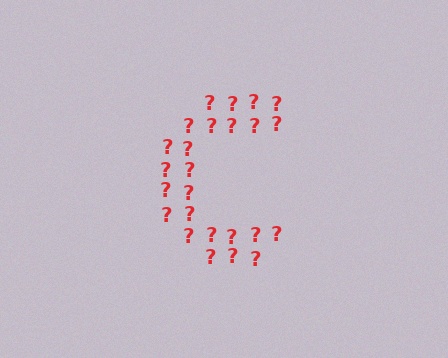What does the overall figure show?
The overall figure shows the letter C.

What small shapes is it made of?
It is made of small question marks.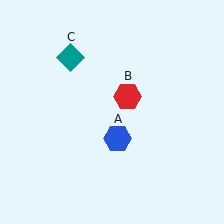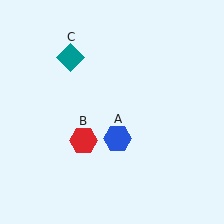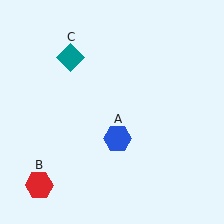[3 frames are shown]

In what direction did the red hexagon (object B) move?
The red hexagon (object B) moved down and to the left.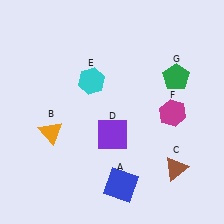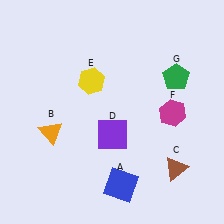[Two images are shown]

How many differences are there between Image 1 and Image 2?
There is 1 difference between the two images.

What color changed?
The hexagon (E) changed from cyan in Image 1 to yellow in Image 2.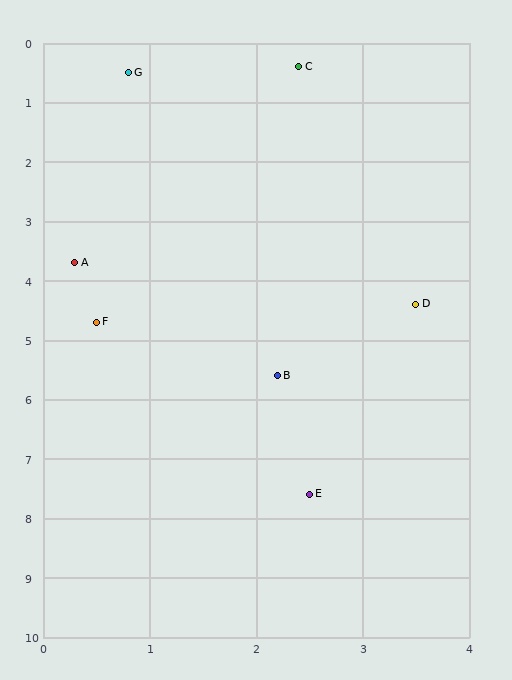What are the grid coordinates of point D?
Point D is at approximately (3.5, 4.4).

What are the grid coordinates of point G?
Point G is at approximately (0.8, 0.5).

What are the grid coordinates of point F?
Point F is at approximately (0.5, 4.7).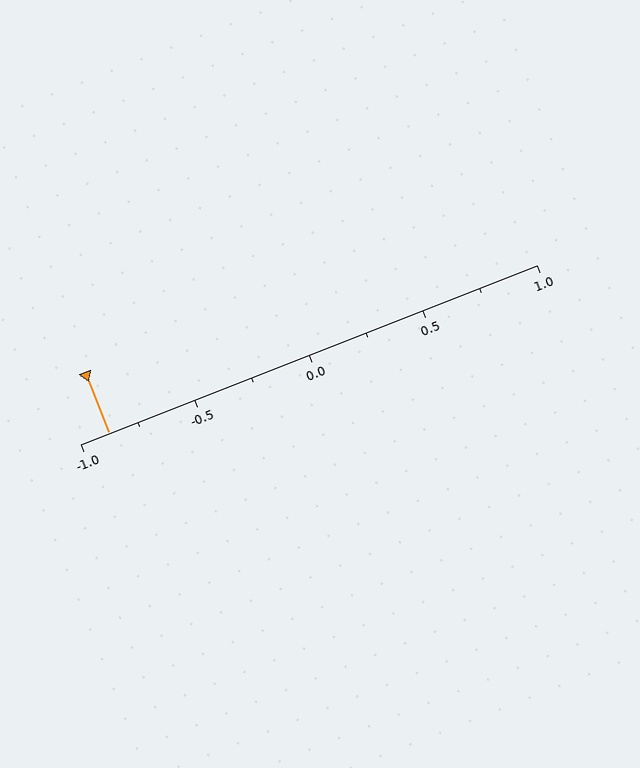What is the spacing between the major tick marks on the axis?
The major ticks are spaced 0.5 apart.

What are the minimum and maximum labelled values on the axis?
The axis runs from -1.0 to 1.0.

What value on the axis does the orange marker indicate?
The marker indicates approximately -0.88.